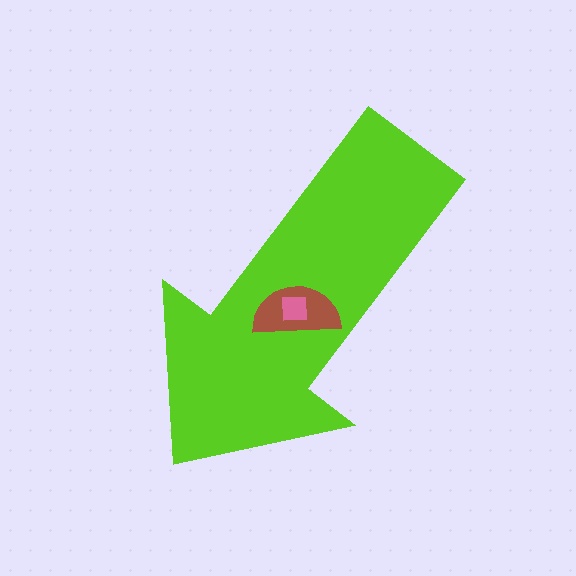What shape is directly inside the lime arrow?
The brown semicircle.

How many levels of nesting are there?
3.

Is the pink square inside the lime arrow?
Yes.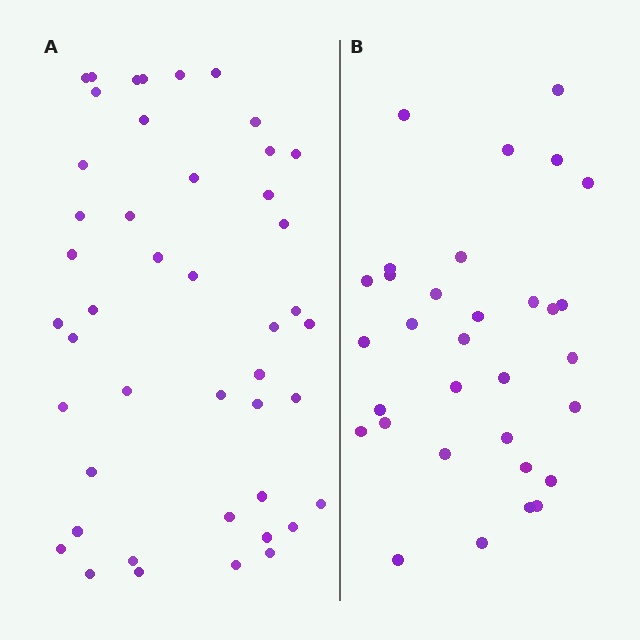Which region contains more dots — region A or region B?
Region A (the left region) has more dots.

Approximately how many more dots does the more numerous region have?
Region A has approximately 15 more dots than region B.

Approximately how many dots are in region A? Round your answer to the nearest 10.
About 40 dots. (The exact count is 45, which rounds to 40.)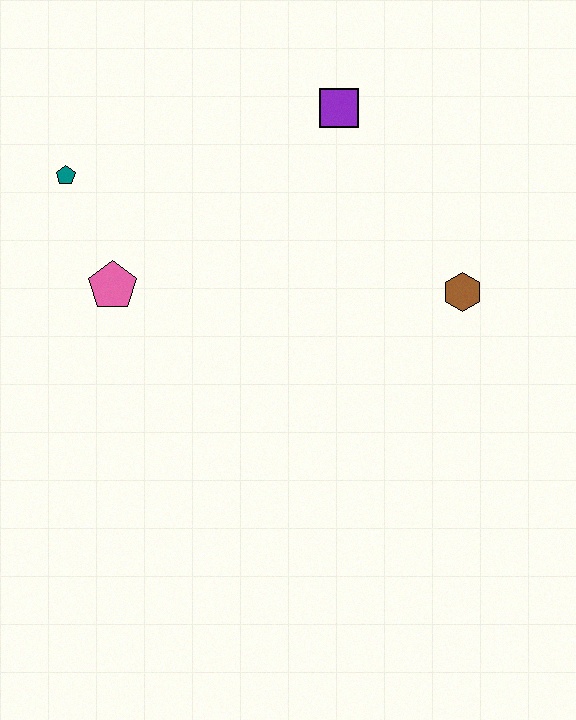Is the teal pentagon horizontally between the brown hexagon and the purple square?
No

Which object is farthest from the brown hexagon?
The teal pentagon is farthest from the brown hexagon.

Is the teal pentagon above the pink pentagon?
Yes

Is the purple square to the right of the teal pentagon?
Yes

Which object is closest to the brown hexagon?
The purple square is closest to the brown hexagon.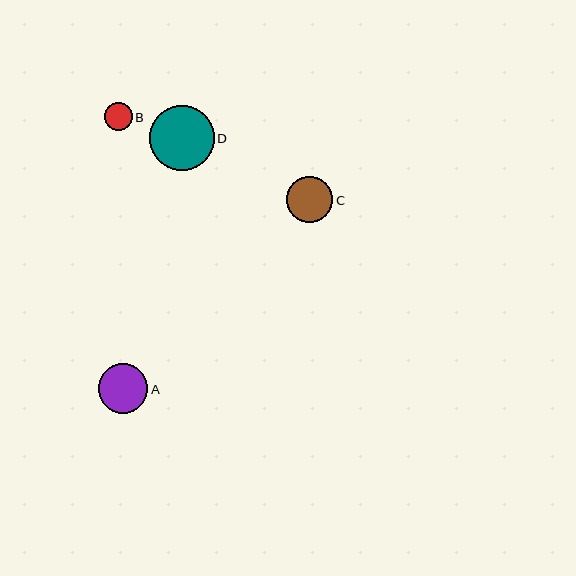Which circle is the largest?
Circle D is the largest with a size of approximately 65 pixels.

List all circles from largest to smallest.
From largest to smallest: D, A, C, B.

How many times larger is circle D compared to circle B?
Circle D is approximately 2.3 times the size of circle B.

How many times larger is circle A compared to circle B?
Circle A is approximately 1.8 times the size of circle B.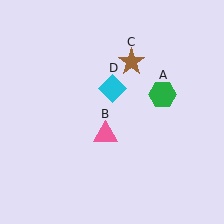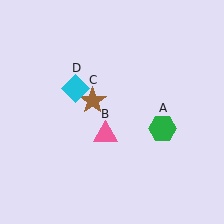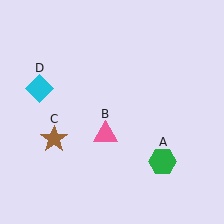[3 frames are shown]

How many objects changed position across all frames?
3 objects changed position: green hexagon (object A), brown star (object C), cyan diamond (object D).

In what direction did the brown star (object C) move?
The brown star (object C) moved down and to the left.